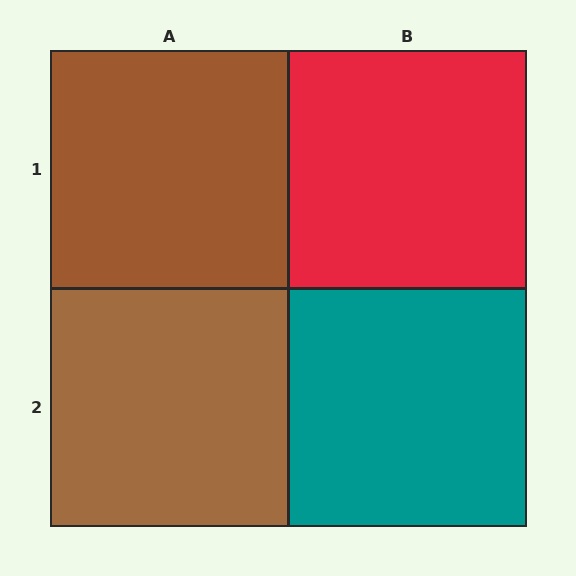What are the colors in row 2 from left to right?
Brown, teal.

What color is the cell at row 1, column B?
Red.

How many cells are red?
1 cell is red.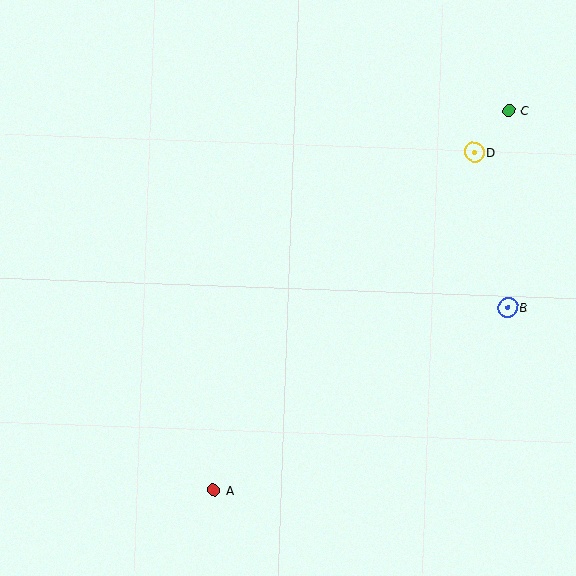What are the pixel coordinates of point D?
Point D is at (474, 152).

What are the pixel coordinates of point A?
Point A is at (214, 490).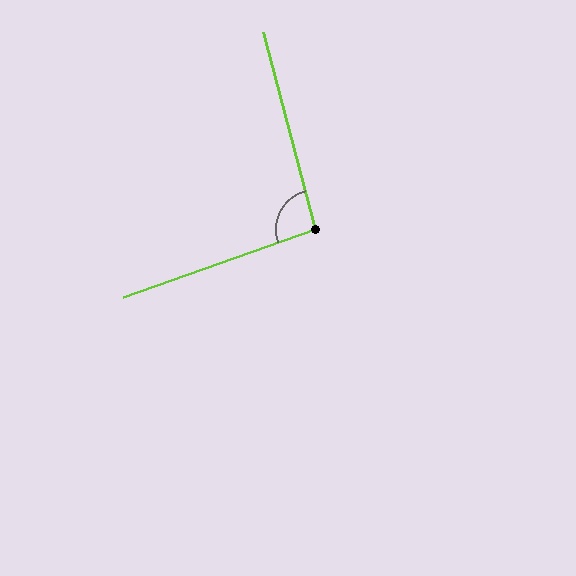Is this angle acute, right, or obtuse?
It is approximately a right angle.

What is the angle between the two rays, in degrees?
Approximately 95 degrees.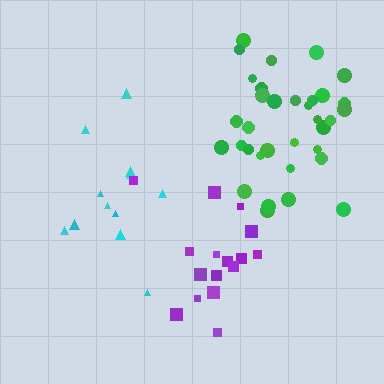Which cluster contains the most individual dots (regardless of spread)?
Green (35).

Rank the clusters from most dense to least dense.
green, purple, cyan.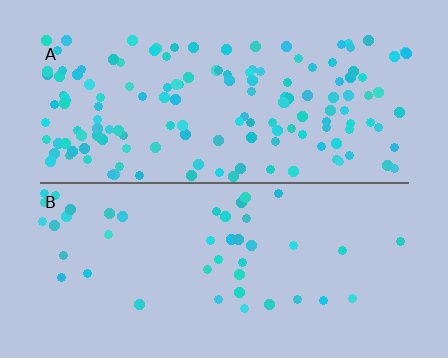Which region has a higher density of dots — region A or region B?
A (the top).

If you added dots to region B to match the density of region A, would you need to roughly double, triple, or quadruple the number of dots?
Approximately triple.